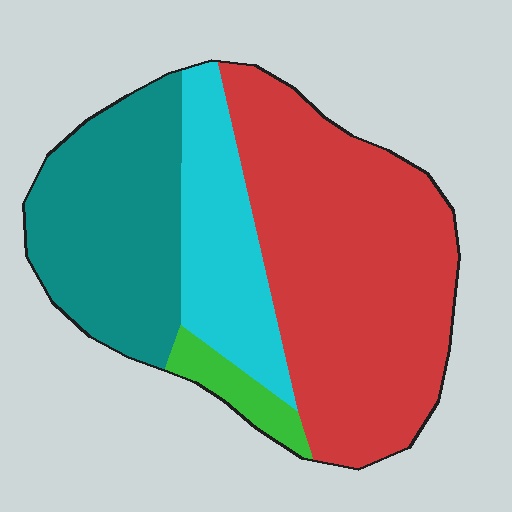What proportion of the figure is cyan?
Cyan takes up between a sixth and a third of the figure.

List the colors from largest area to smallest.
From largest to smallest: red, teal, cyan, green.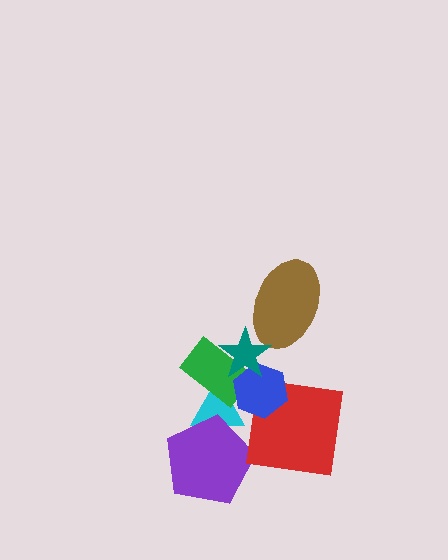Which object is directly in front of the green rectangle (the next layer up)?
The blue hexagon is directly in front of the green rectangle.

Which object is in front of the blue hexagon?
The teal star is in front of the blue hexagon.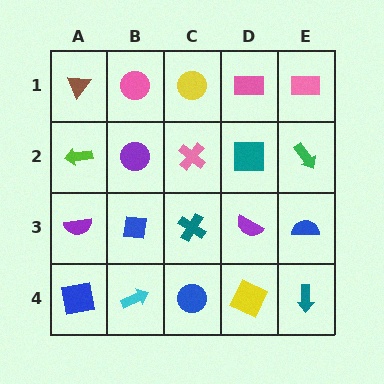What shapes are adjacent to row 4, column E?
A blue semicircle (row 3, column E), a yellow square (row 4, column D).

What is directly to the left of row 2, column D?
A pink cross.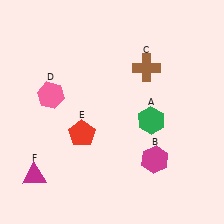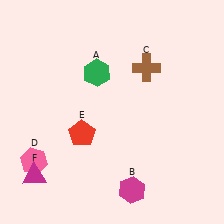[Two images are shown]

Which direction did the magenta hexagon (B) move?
The magenta hexagon (B) moved down.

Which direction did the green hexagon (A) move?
The green hexagon (A) moved left.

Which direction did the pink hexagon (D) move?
The pink hexagon (D) moved down.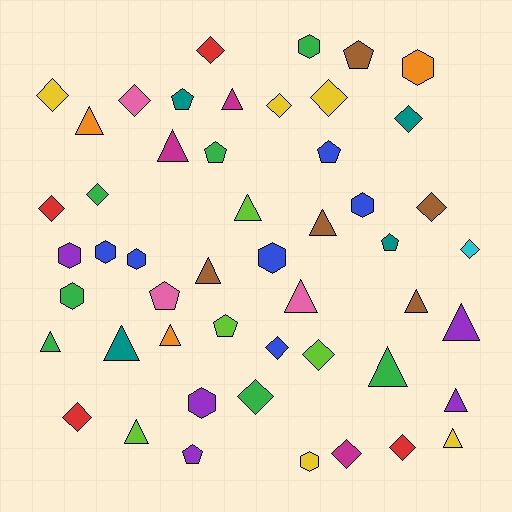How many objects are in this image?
There are 50 objects.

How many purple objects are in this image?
There are 5 purple objects.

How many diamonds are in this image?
There are 16 diamonds.